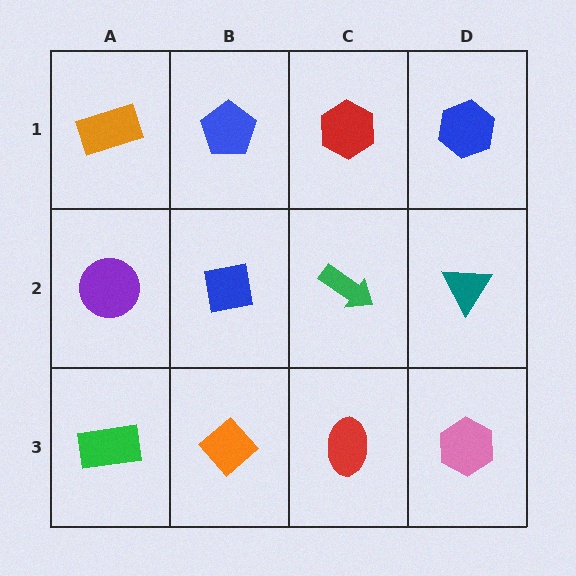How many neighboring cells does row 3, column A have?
2.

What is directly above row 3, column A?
A purple circle.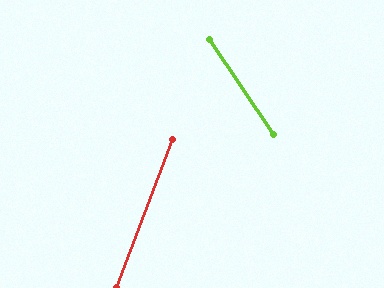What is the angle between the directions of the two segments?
Approximately 55 degrees.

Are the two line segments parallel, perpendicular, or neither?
Neither parallel nor perpendicular — they differ by about 55°.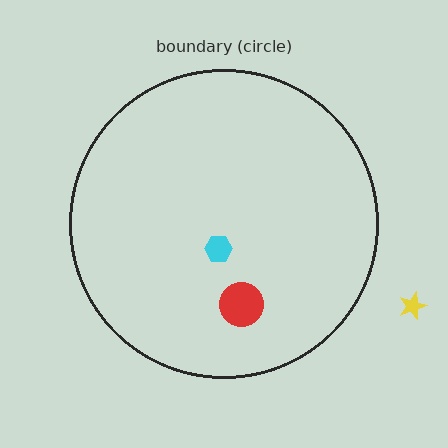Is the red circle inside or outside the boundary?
Inside.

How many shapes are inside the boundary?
2 inside, 1 outside.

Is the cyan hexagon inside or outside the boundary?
Inside.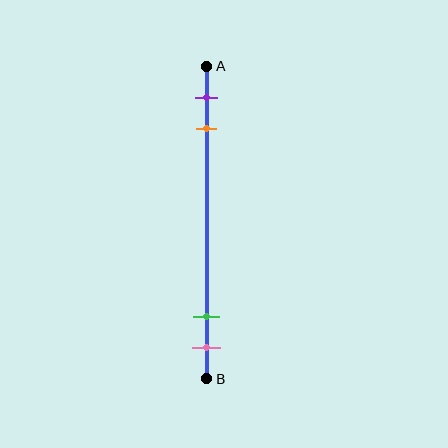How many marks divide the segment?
There are 4 marks dividing the segment.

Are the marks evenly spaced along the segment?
No, the marks are not evenly spaced.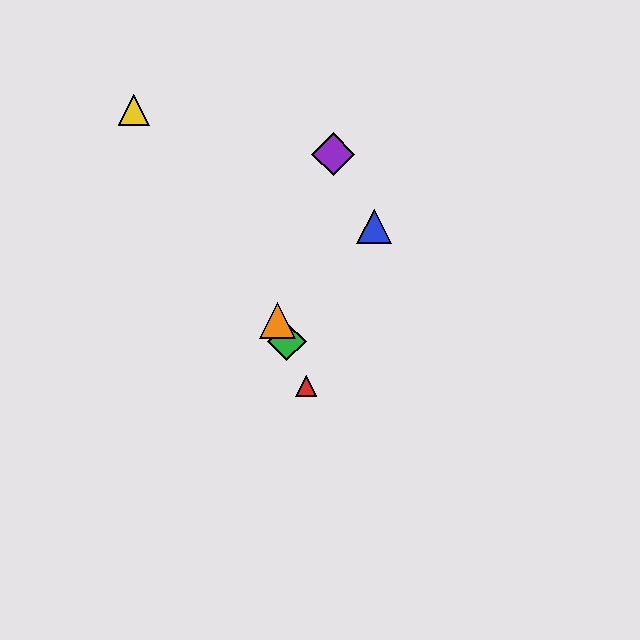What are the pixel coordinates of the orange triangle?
The orange triangle is at (278, 320).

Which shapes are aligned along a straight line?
The red triangle, the green diamond, the orange triangle are aligned along a straight line.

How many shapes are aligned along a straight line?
3 shapes (the red triangle, the green diamond, the orange triangle) are aligned along a straight line.